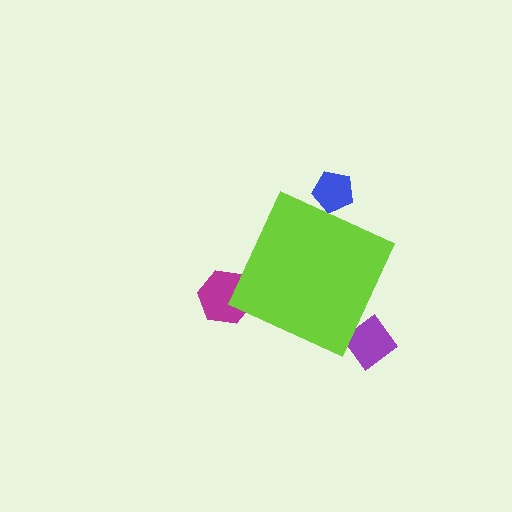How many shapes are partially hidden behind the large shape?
3 shapes are partially hidden.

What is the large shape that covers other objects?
A lime diamond.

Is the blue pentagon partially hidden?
Yes, the blue pentagon is partially hidden behind the lime diamond.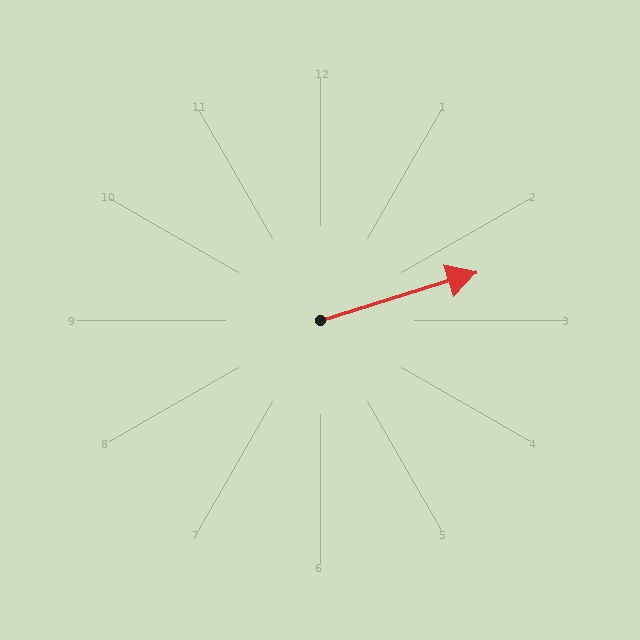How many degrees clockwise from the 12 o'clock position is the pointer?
Approximately 73 degrees.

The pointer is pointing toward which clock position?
Roughly 2 o'clock.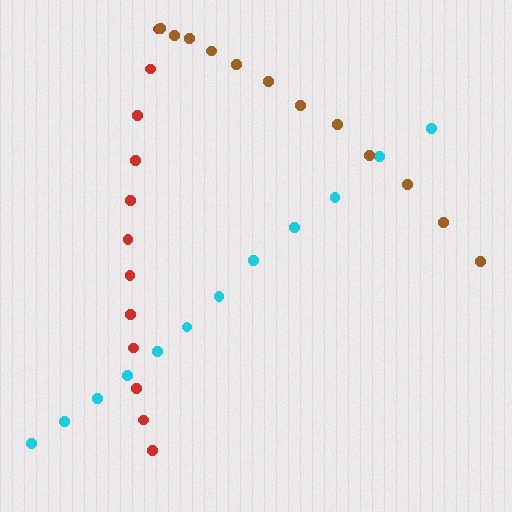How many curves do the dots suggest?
There are 3 distinct paths.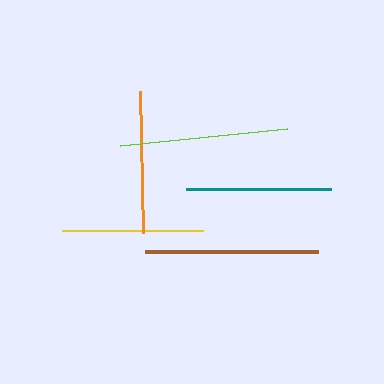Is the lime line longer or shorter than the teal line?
The lime line is longer than the teal line.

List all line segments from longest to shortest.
From longest to shortest: brown, lime, teal, orange, yellow.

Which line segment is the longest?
The brown line is the longest at approximately 173 pixels.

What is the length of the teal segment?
The teal segment is approximately 146 pixels long.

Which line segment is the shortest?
The yellow line is the shortest at approximately 141 pixels.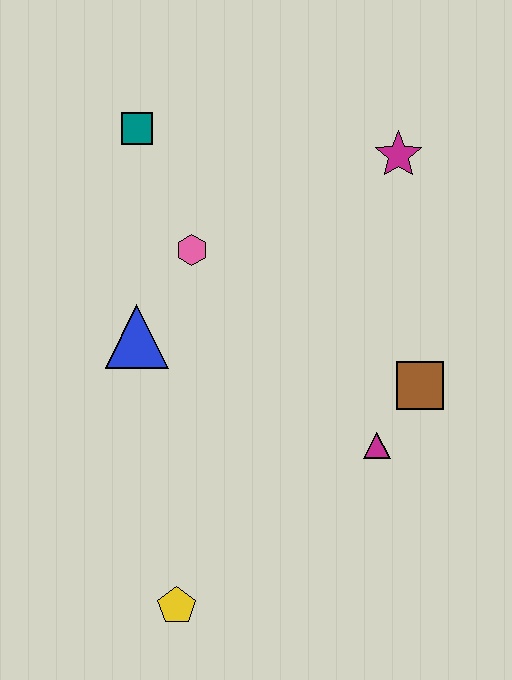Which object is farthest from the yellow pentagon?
The magenta star is farthest from the yellow pentagon.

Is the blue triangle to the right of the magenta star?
No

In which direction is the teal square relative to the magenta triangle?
The teal square is above the magenta triangle.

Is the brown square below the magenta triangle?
No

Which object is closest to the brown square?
The magenta triangle is closest to the brown square.